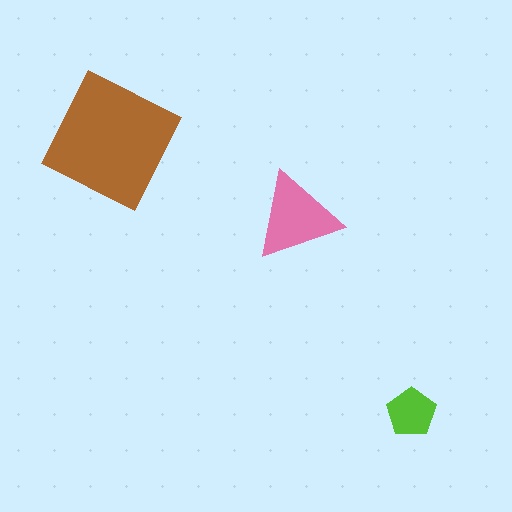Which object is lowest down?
The lime pentagon is bottommost.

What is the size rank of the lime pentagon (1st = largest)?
3rd.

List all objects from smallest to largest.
The lime pentagon, the pink triangle, the brown square.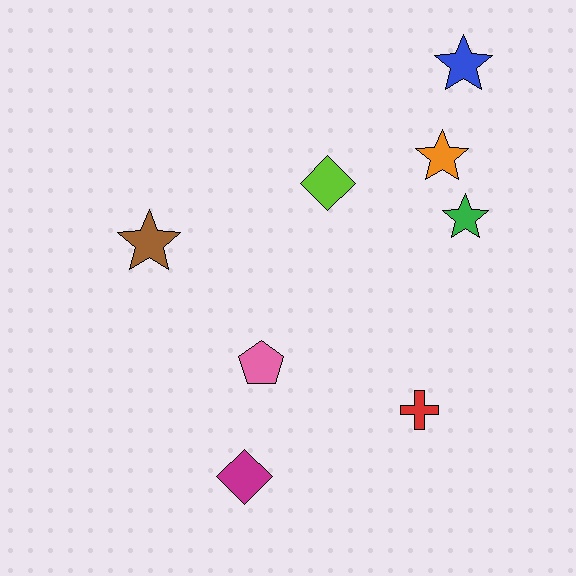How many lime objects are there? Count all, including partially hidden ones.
There is 1 lime object.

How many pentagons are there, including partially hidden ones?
There is 1 pentagon.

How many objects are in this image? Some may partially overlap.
There are 8 objects.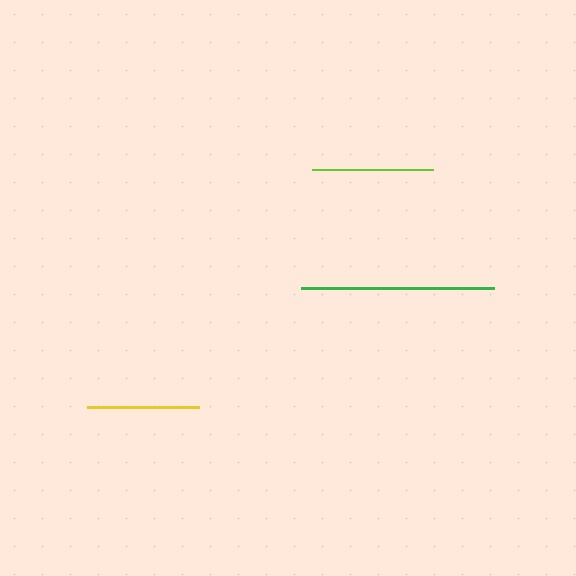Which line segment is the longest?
The green line is the longest at approximately 193 pixels.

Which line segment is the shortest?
The yellow line is the shortest at approximately 112 pixels.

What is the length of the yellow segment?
The yellow segment is approximately 112 pixels long.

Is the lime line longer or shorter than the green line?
The green line is longer than the lime line.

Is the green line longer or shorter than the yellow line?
The green line is longer than the yellow line.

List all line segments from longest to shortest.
From longest to shortest: green, lime, yellow.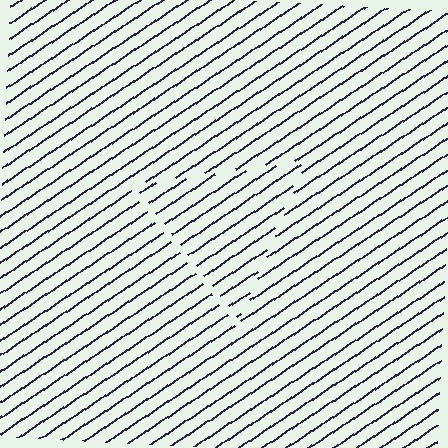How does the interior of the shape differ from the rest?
The interior of the shape contains the same grating, shifted by half a period — the contour is defined by the phase discontinuity where line-ends from the inner and outer gratings abut.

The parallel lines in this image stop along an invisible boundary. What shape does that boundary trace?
An illusory triangle. The interior of the shape contains the same grating, shifted by half a period — the contour is defined by the phase discontinuity where line-ends from the inner and outer gratings abut.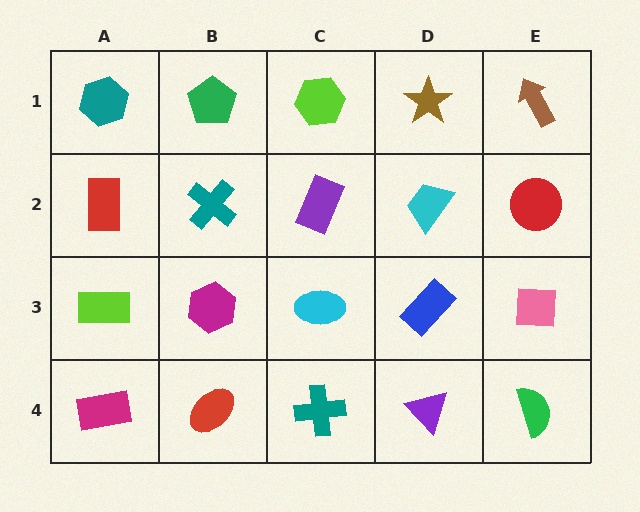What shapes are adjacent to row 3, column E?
A red circle (row 2, column E), a green semicircle (row 4, column E), a blue rectangle (row 3, column D).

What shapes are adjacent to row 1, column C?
A purple rectangle (row 2, column C), a green pentagon (row 1, column B), a brown star (row 1, column D).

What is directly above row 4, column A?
A lime rectangle.